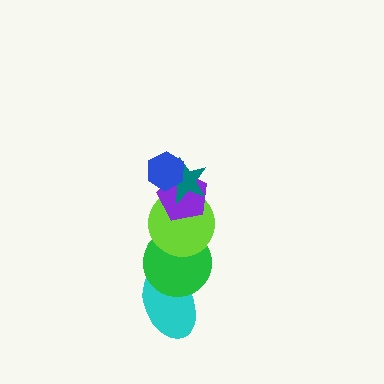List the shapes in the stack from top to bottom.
From top to bottom: the blue hexagon, the teal star, the purple pentagon, the lime circle, the green circle, the cyan ellipse.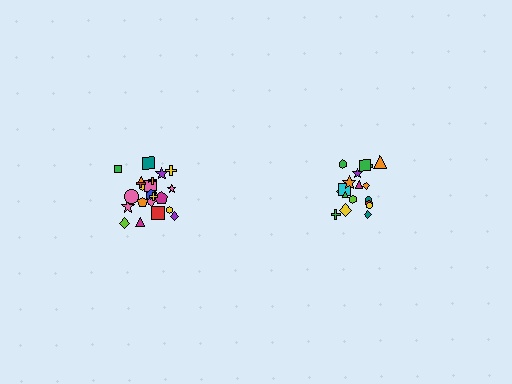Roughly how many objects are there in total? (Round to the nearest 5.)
Roughly 45 objects in total.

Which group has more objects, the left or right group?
The left group.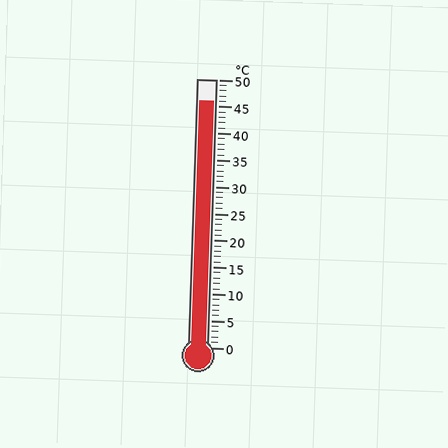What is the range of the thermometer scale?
The thermometer scale ranges from 0°C to 50°C.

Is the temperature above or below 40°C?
The temperature is above 40°C.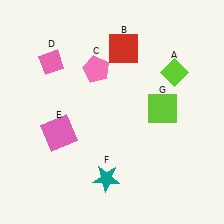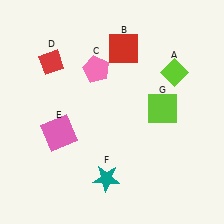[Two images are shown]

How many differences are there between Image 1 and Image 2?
There is 1 difference between the two images.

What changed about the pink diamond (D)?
In Image 1, D is pink. In Image 2, it changed to red.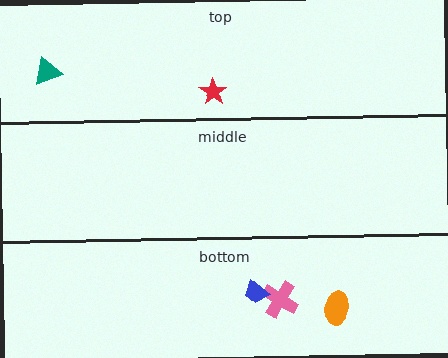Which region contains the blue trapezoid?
The bottom region.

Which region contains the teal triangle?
The top region.